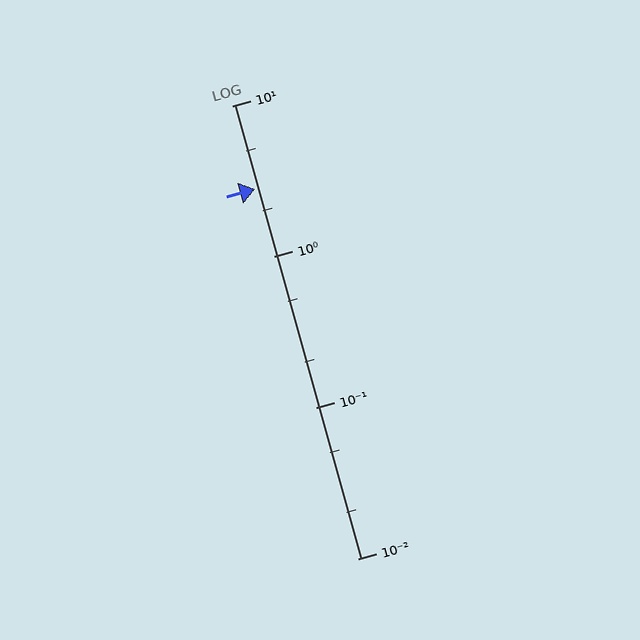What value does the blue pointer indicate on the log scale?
The pointer indicates approximately 2.8.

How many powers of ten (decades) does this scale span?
The scale spans 3 decades, from 0.01 to 10.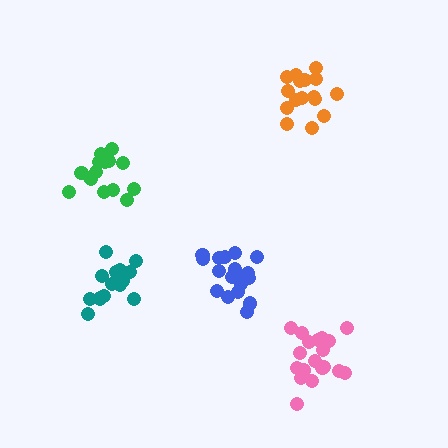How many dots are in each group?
Group 1: 20 dots, Group 2: 15 dots, Group 3: 15 dots, Group 4: 16 dots, Group 5: 19 dots (85 total).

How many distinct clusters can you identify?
There are 5 distinct clusters.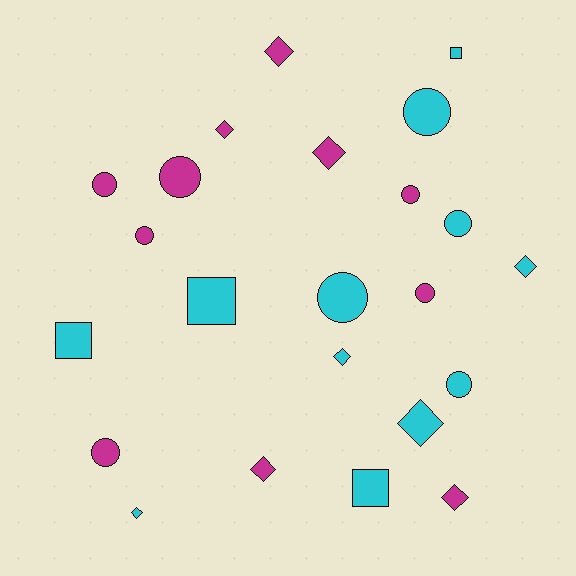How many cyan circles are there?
There are 4 cyan circles.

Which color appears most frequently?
Cyan, with 12 objects.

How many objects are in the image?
There are 23 objects.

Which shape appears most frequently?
Circle, with 10 objects.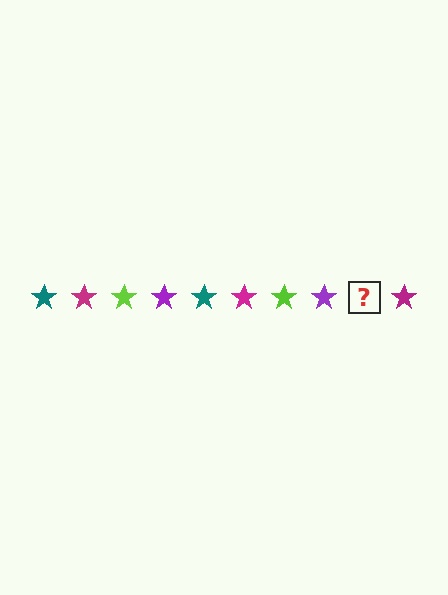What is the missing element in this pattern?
The missing element is a teal star.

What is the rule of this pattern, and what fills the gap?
The rule is that the pattern cycles through teal, magenta, lime, purple stars. The gap should be filled with a teal star.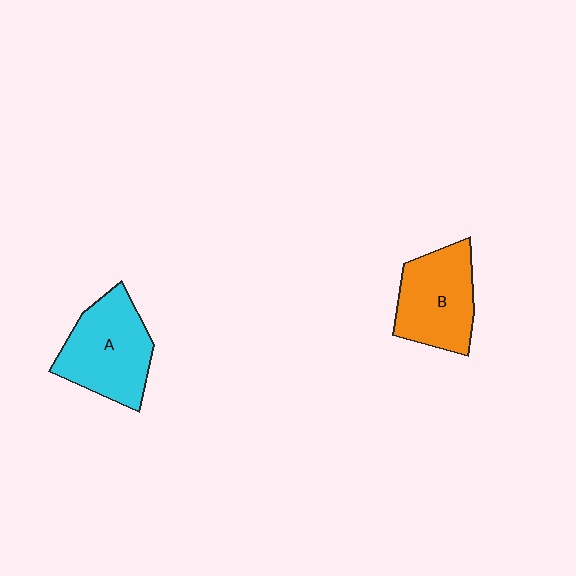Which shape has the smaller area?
Shape B (orange).